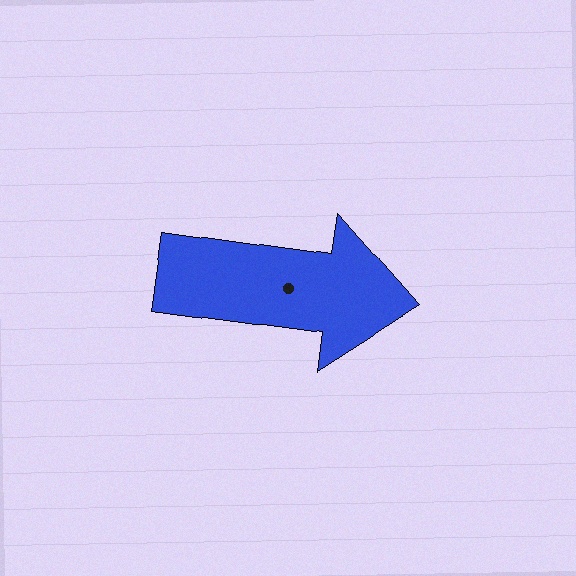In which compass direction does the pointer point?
East.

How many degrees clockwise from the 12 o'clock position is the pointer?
Approximately 98 degrees.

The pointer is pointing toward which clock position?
Roughly 3 o'clock.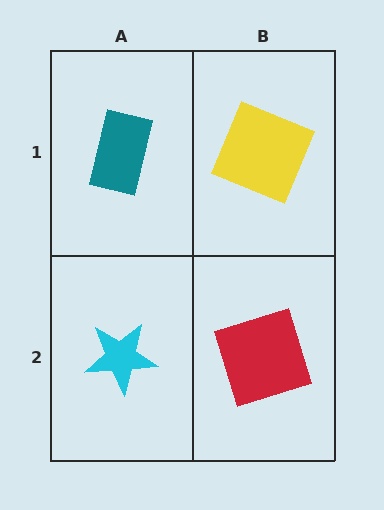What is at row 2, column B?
A red square.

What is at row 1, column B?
A yellow square.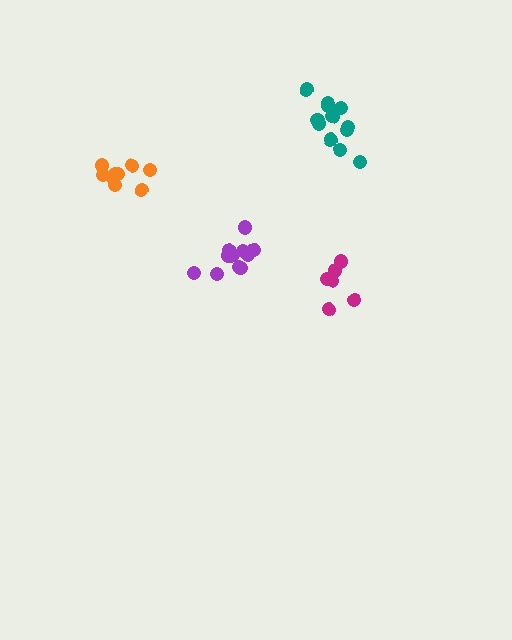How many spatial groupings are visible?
There are 4 spatial groupings.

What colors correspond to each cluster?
The clusters are colored: purple, magenta, orange, teal.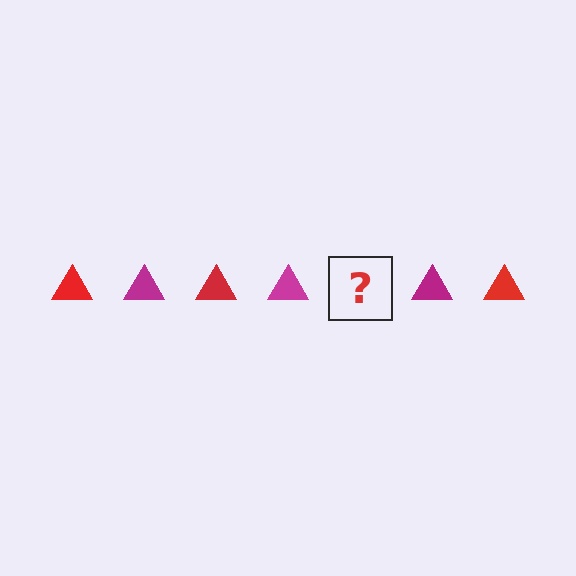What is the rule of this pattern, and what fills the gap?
The rule is that the pattern cycles through red, magenta triangles. The gap should be filled with a red triangle.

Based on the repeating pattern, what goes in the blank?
The blank should be a red triangle.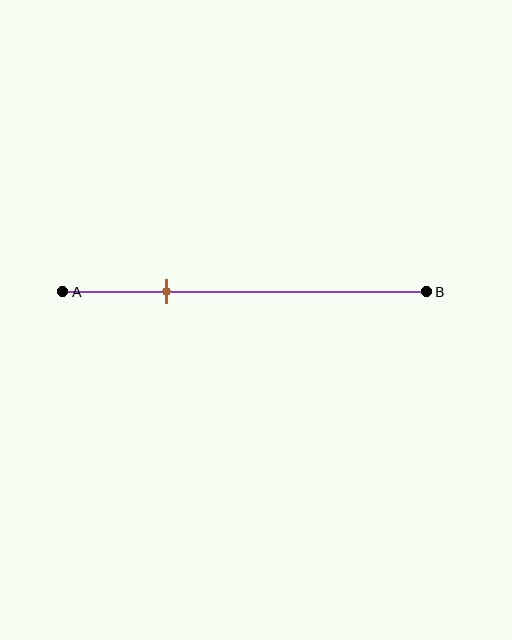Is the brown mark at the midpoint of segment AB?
No, the mark is at about 30% from A, not at the 50% midpoint.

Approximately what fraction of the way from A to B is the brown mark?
The brown mark is approximately 30% of the way from A to B.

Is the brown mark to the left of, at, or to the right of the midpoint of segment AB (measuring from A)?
The brown mark is to the left of the midpoint of segment AB.